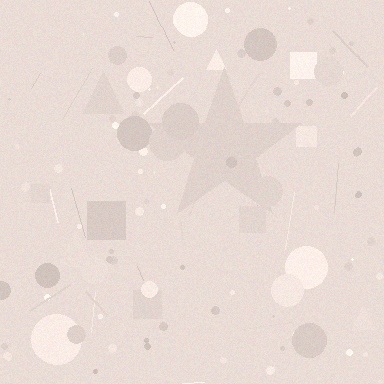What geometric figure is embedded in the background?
A star is embedded in the background.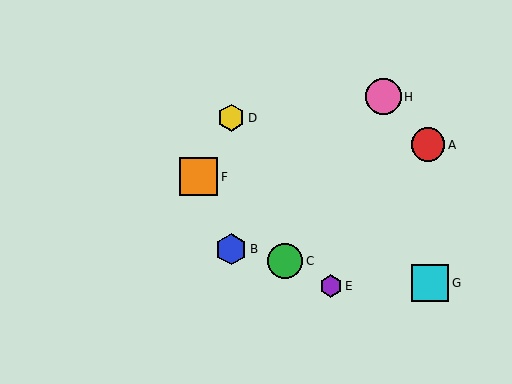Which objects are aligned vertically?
Objects B, D are aligned vertically.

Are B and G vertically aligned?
No, B is at x≈231 and G is at x≈430.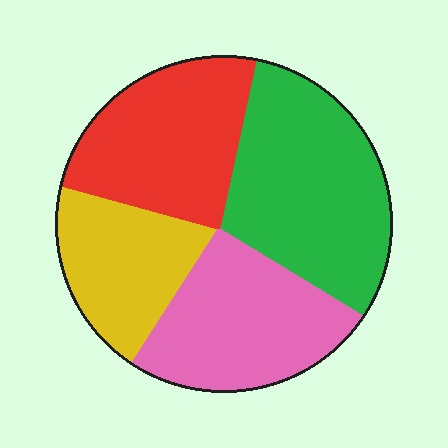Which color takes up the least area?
Yellow, at roughly 20%.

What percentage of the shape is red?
Red covers 25% of the shape.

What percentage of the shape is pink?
Pink takes up less than a quarter of the shape.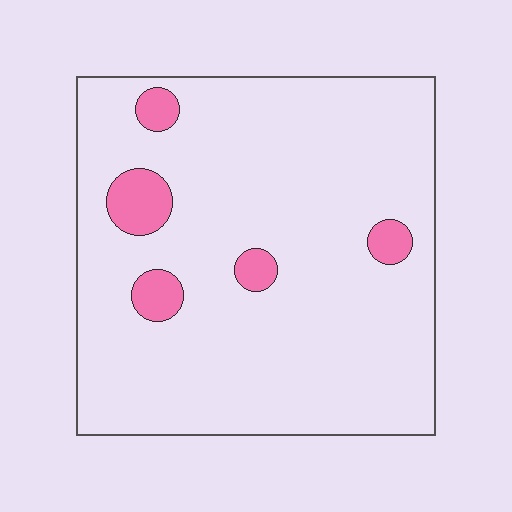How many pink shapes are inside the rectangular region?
5.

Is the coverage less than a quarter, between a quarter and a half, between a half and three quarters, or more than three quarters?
Less than a quarter.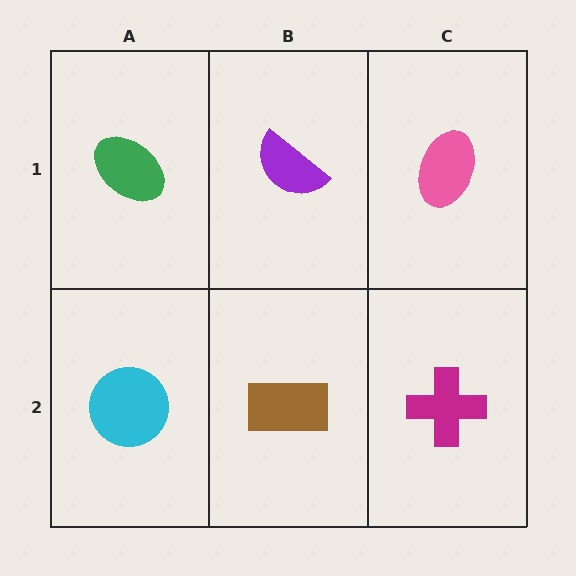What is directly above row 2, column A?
A green ellipse.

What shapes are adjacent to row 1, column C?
A magenta cross (row 2, column C), a purple semicircle (row 1, column B).